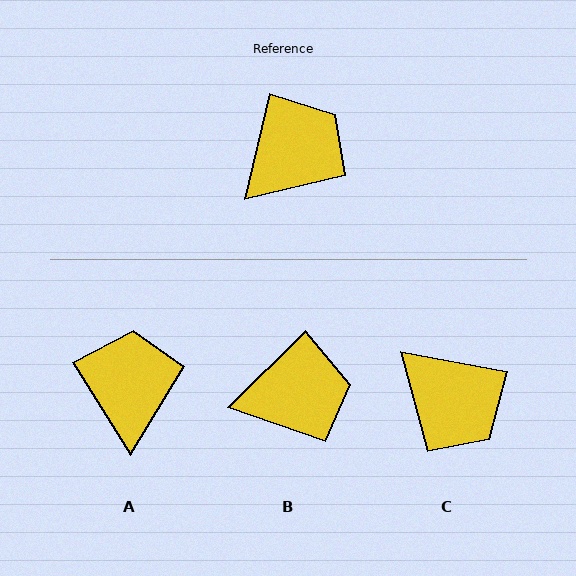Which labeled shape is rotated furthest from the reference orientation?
C, about 88 degrees away.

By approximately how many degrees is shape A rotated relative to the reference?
Approximately 46 degrees counter-clockwise.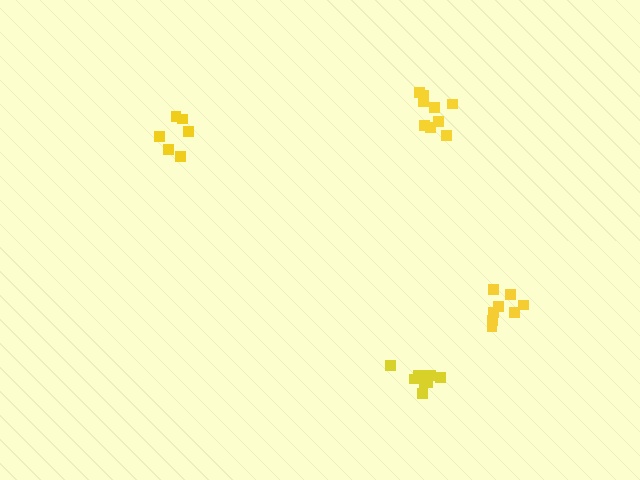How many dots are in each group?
Group 1: 6 dots, Group 2: 8 dots, Group 3: 9 dots, Group 4: 9 dots (32 total).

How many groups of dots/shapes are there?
There are 4 groups.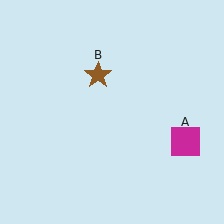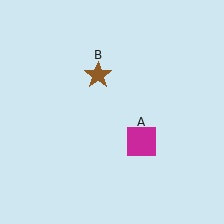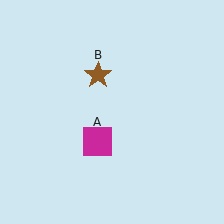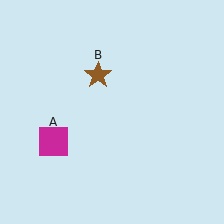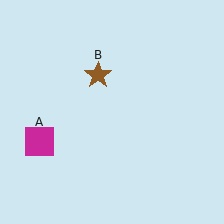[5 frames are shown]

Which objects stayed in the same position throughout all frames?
Brown star (object B) remained stationary.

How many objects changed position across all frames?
1 object changed position: magenta square (object A).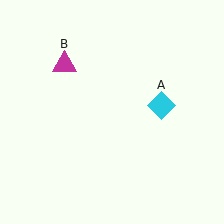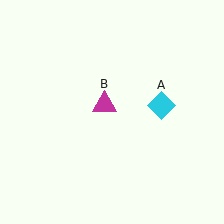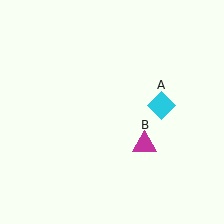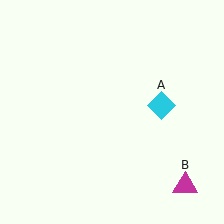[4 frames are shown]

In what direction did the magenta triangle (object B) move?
The magenta triangle (object B) moved down and to the right.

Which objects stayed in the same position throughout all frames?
Cyan diamond (object A) remained stationary.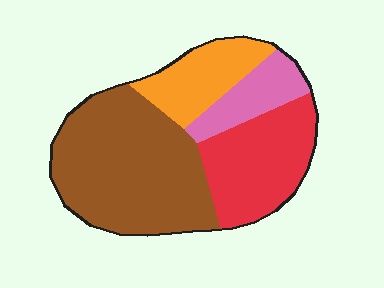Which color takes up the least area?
Pink, at roughly 10%.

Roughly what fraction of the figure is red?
Red covers around 25% of the figure.